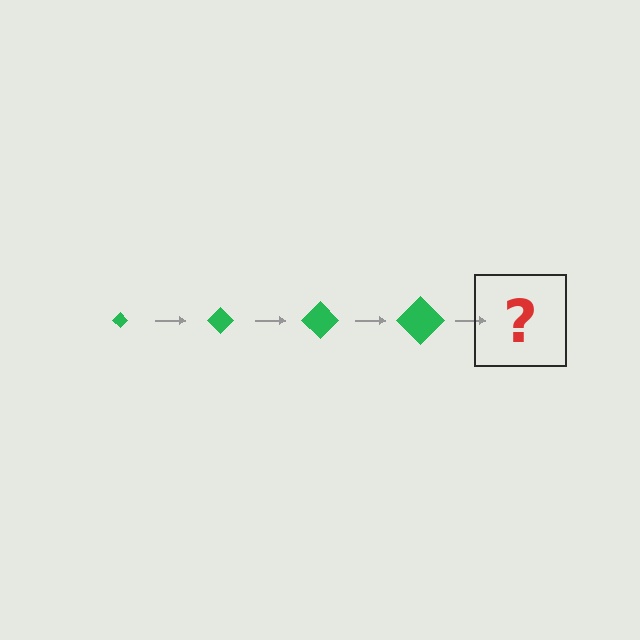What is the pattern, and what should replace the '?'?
The pattern is that the diamond gets progressively larger each step. The '?' should be a green diamond, larger than the previous one.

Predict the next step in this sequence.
The next step is a green diamond, larger than the previous one.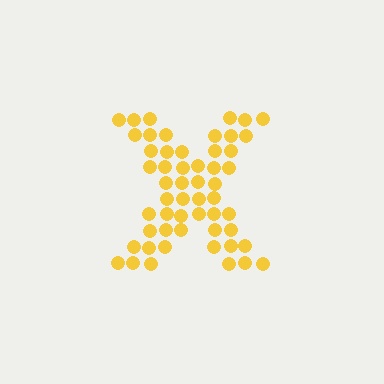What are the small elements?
The small elements are circles.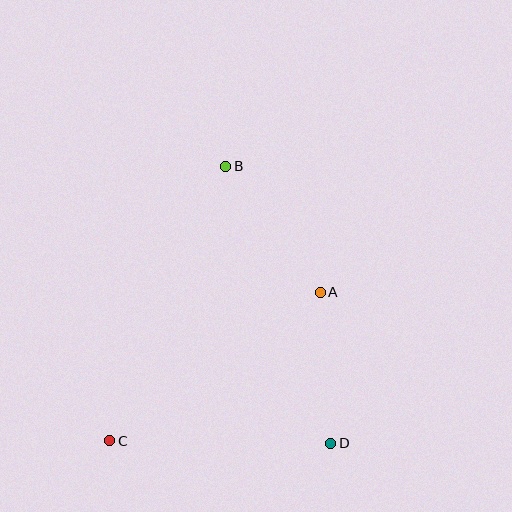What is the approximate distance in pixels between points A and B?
The distance between A and B is approximately 158 pixels.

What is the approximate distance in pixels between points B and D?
The distance between B and D is approximately 296 pixels.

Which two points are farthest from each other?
Points B and C are farthest from each other.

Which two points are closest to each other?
Points A and D are closest to each other.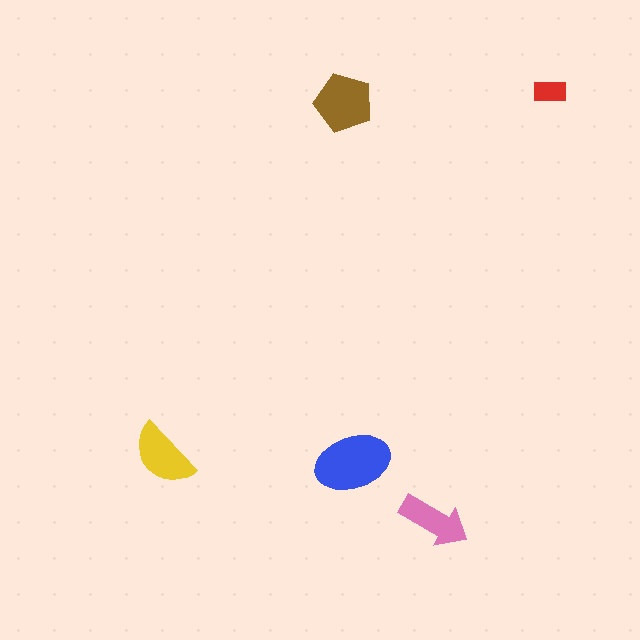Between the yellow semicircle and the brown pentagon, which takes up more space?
The brown pentagon.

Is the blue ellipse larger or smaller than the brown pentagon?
Larger.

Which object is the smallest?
The red rectangle.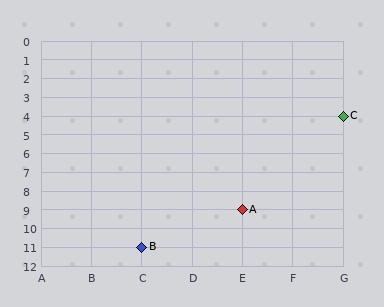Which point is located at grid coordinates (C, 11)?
Point B is at (C, 11).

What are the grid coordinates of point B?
Point B is at grid coordinates (C, 11).